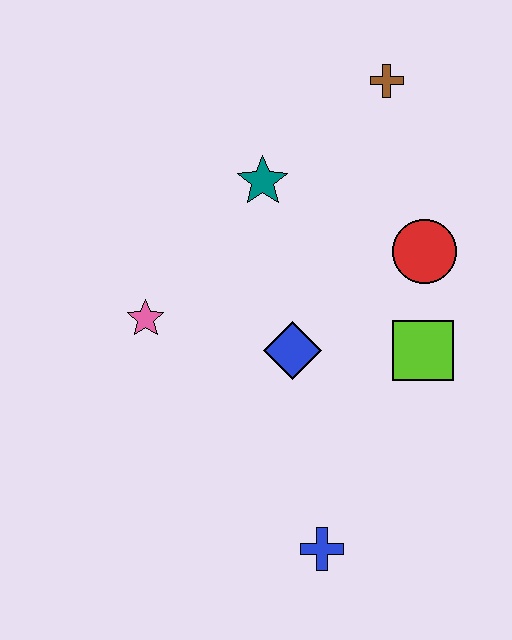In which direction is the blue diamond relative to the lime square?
The blue diamond is to the left of the lime square.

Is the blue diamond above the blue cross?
Yes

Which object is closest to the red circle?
The lime square is closest to the red circle.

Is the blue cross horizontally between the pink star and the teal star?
No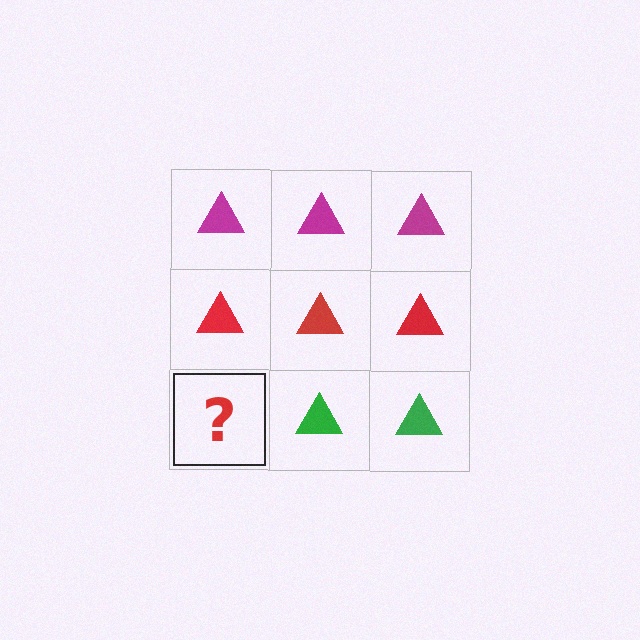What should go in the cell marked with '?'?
The missing cell should contain a green triangle.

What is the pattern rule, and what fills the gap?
The rule is that each row has a consistent color. The gap should be filled with a green triangle.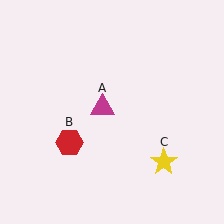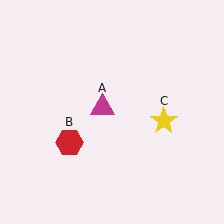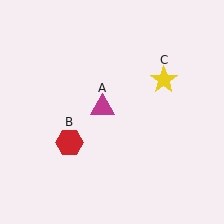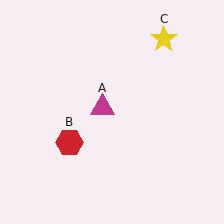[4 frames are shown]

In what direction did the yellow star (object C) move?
The yellow star (object C) moved up.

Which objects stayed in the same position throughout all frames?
Magenta triangle (object A) and red hexagon (object B) remained stationary.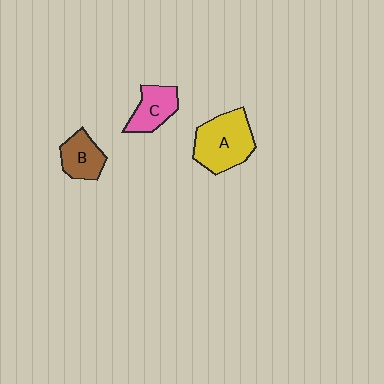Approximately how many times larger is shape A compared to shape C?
Approximately 1.6 times.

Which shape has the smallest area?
Shape B (brown).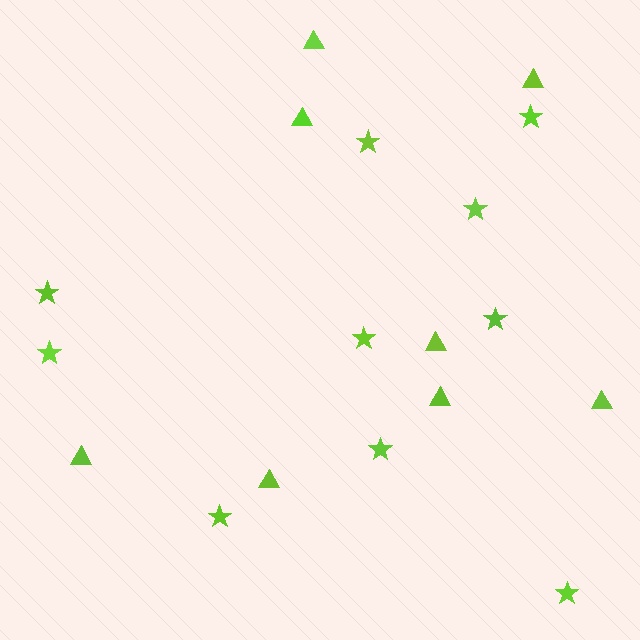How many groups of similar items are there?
There are 2 groups: one group of stars (10) and one group of triangles (8).